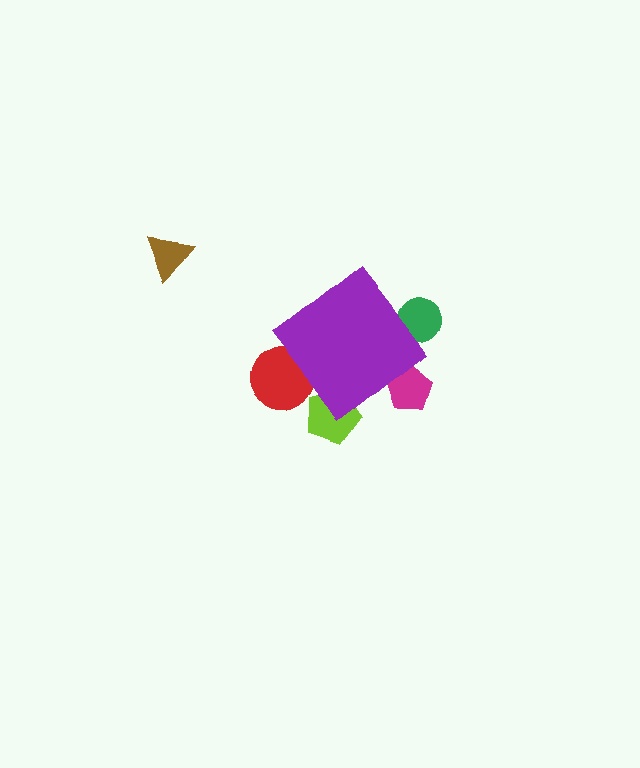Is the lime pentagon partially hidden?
Yes, the lime pentagon is partially hidden behind the purple diamond.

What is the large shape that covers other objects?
A purple diamond.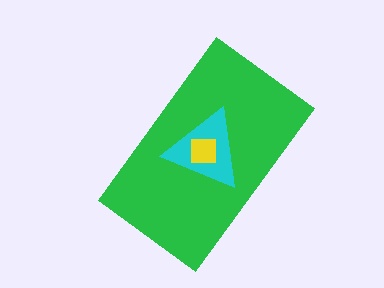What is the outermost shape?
The green rectangle.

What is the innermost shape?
The yellow square.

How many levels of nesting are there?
3.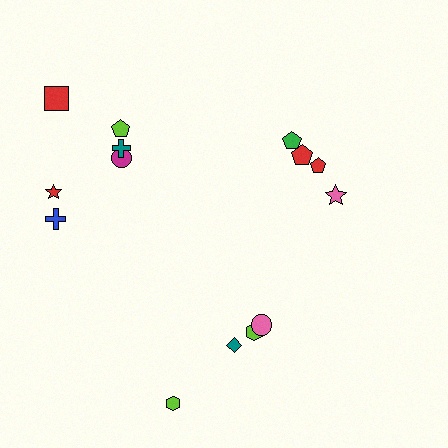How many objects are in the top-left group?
There are 6 objects.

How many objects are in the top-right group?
There are 4 objects.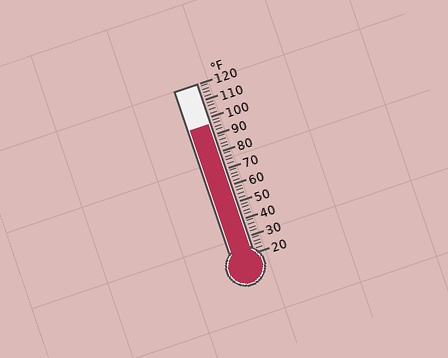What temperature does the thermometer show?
The thermometer shows approximately 96°F.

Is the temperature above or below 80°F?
The temperature is above 80°F.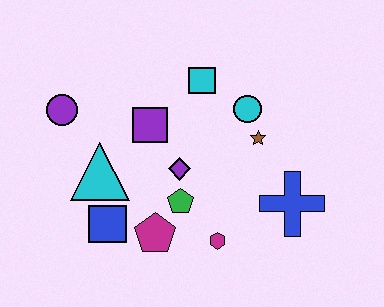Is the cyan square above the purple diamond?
Yes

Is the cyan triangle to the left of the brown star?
Yes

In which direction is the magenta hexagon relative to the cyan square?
The magenta hexagon is below the cyan square.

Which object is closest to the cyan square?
The cyan circle is closest to the cyan square.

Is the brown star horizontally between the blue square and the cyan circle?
No